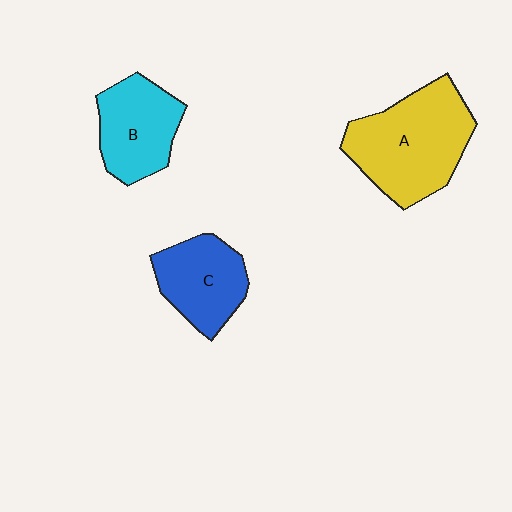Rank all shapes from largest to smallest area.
From largest to smallest: A (yellow), B (cyan), C (blue).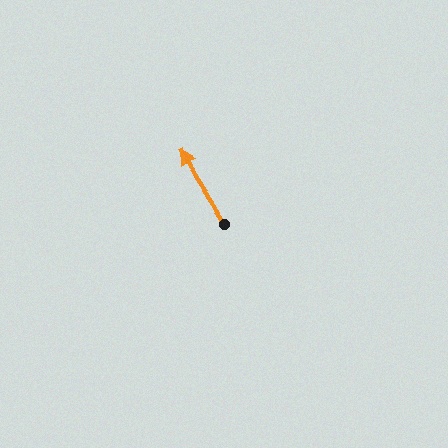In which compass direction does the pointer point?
Northwest.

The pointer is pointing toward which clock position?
Roughly 11 o'clock.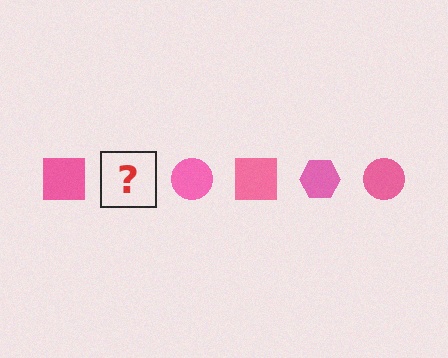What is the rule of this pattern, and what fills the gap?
The rule is that the pattern cycles through square, hexagon, circle shapes in pink. The gap should be filled with a pink hexagon.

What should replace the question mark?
The question mark should be replaced with a pink hexagon.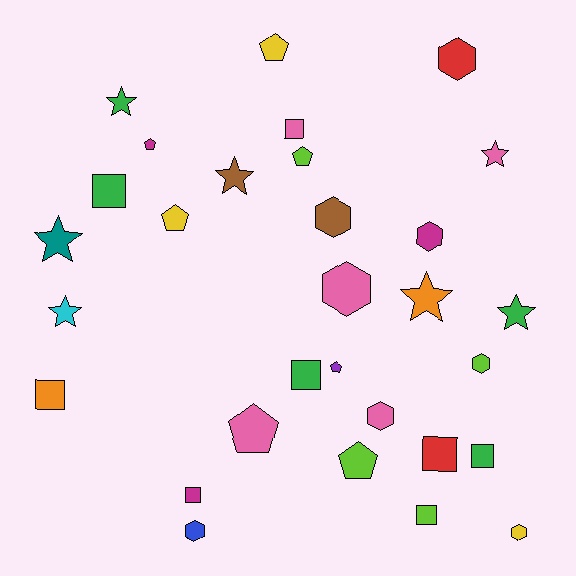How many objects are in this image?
There are 30 objects.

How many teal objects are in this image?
There is 1 teal object.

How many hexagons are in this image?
There are 8 hexagons.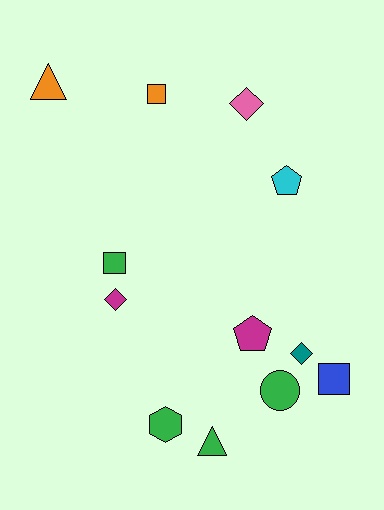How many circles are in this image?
There is 1 circle.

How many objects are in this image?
There are 12 objects.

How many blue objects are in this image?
There is 1 blue object.